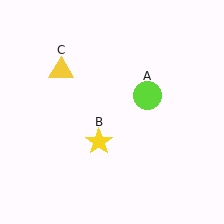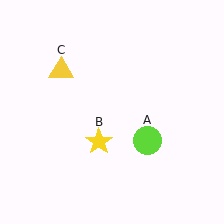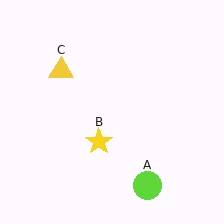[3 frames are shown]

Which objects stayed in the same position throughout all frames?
Yellow star (object B) and yellow triangle (object C) remained stationary.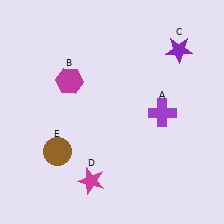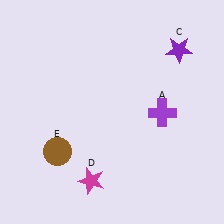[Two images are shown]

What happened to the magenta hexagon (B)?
The magenta hexagon (B) was removed in Image 2. It was in the top-left area of Image 1.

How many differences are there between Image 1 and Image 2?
There is 1 difference between the two images.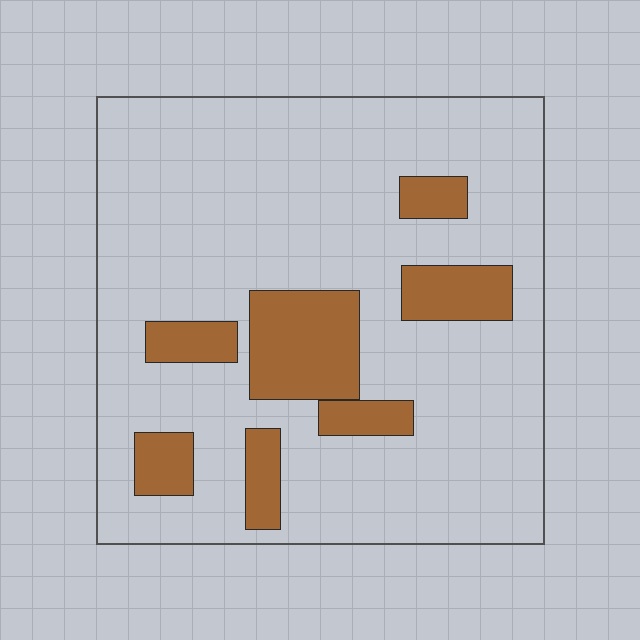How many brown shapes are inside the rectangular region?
7.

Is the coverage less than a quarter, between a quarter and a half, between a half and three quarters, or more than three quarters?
Less than a quarter.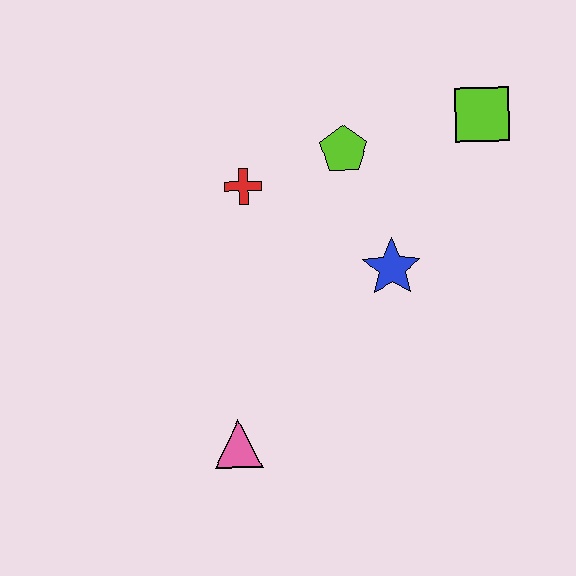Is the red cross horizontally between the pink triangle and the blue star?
Yes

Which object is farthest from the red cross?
The pink triangle is farthest from the red cross.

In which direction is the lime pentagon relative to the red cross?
The lime pentagon is to the right of the red cross.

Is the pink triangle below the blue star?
Yes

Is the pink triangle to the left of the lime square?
Yes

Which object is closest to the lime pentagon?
The red cross is closest to the lime pentagon.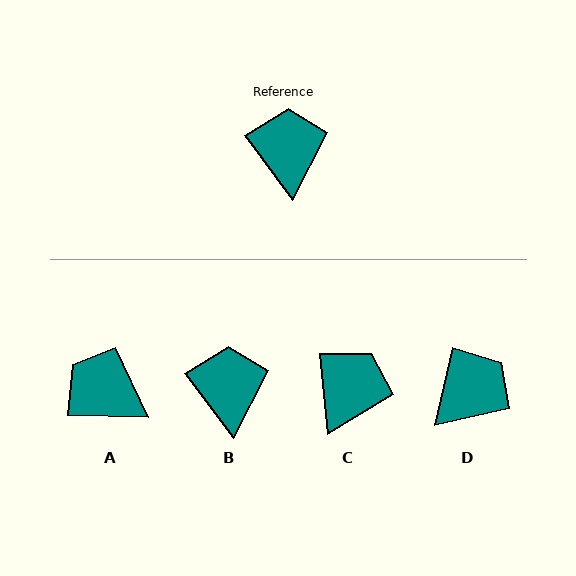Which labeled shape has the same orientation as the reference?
B.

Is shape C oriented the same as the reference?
No, it is off by about 31 degrees.